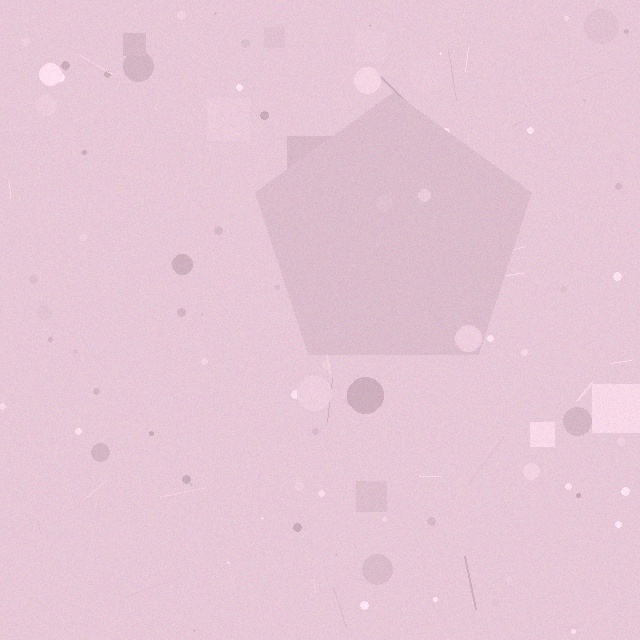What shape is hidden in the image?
A pentagon is hidden in the image.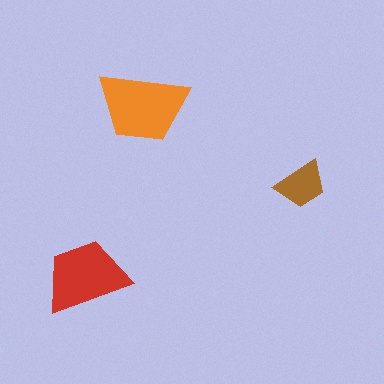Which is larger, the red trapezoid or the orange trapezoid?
The orange one.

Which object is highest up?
The orange trapezoid is topmost.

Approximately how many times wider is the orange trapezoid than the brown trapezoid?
About 2 times wider.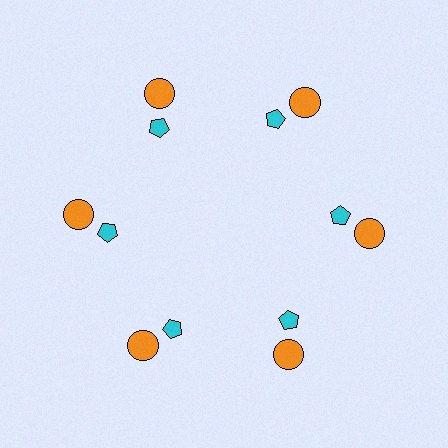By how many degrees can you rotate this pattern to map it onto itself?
The pattern maps onto itself every 60 degrees of rotation.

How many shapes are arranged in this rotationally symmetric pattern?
There are 12 shapes, arranged in 6 groups of 2.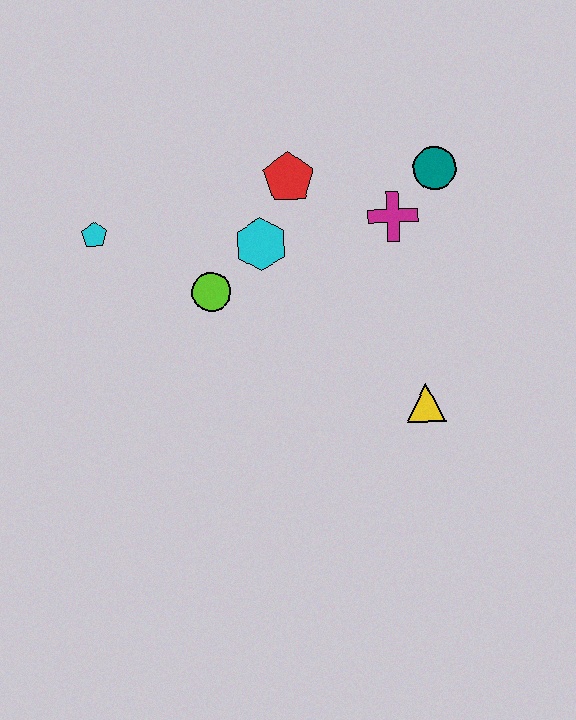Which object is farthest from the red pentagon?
The yellow triangle is farthest from the red pentagon.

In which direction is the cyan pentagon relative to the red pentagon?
The cyan pentagon is to the left of the red pentagon.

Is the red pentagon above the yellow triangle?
Yes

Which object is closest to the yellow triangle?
The magenta cross is closest to the yellow triangle.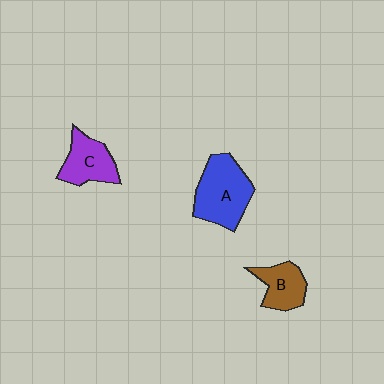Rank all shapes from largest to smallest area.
From largest to smallest: A (blue), C (purple), B (brown).